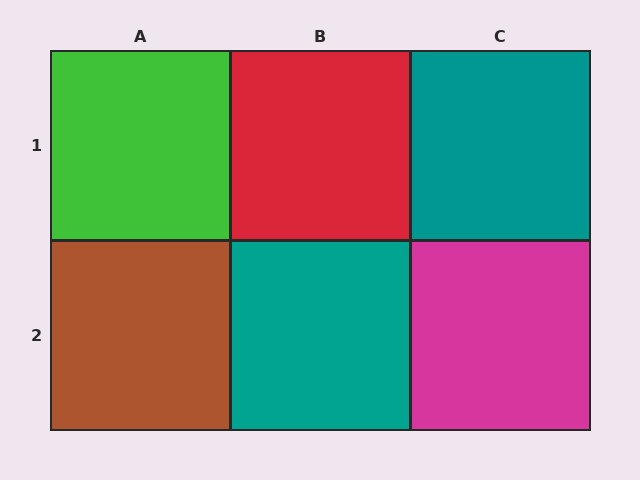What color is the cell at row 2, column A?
Brown.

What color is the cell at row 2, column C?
Magenta.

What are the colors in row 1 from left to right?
Green, red, teal.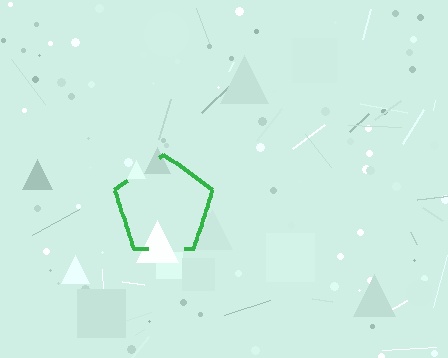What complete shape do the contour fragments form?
The contour fragments form a pentagon.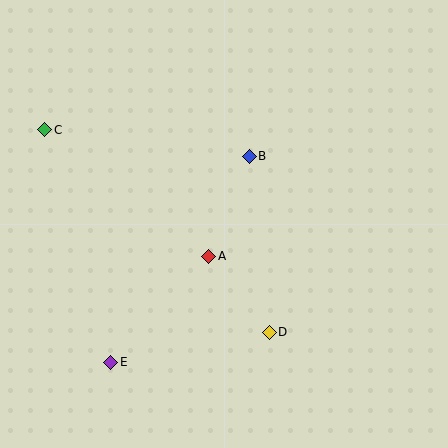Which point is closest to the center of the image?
Point A at (209, 256) is closest to the center.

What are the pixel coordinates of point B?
Point B is at (249, 156).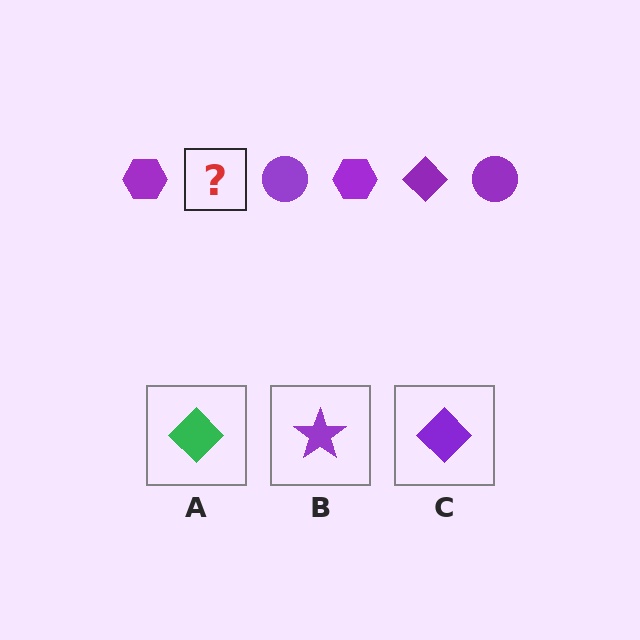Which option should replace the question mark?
Option C.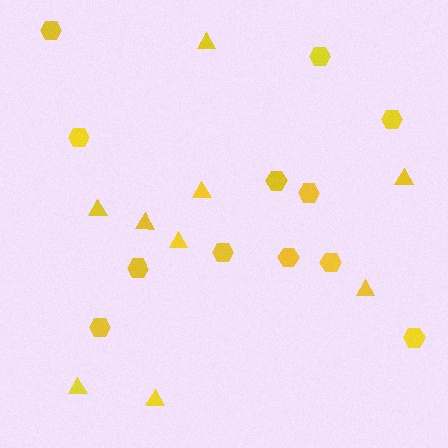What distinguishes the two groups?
There are 2 groups: one group of triangles (9) and one group of hexagons (12).